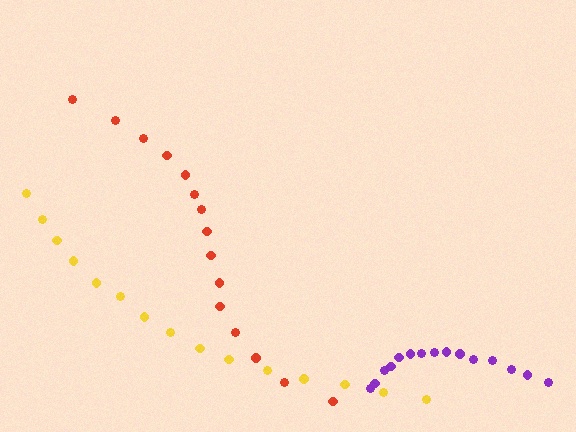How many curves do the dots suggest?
There are 3 distinct paths.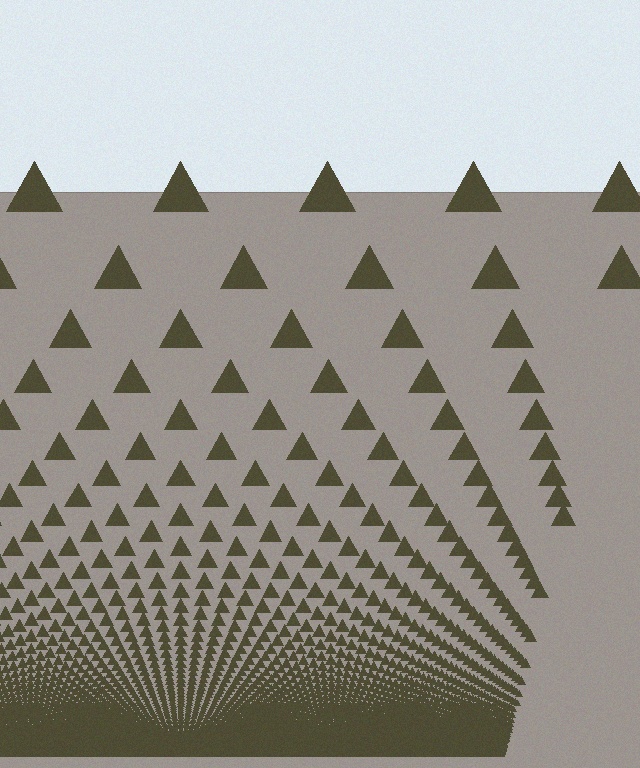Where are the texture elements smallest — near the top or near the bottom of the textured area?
Near the bottom.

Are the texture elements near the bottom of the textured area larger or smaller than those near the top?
Smaller. The gradient is inverted — elements near the bottom are smaller and denser.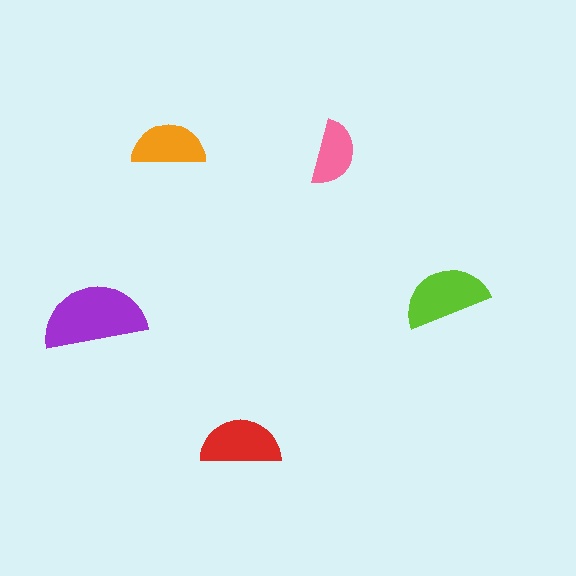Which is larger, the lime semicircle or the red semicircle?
The lime one.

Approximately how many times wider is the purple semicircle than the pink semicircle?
About 1.5 times wider.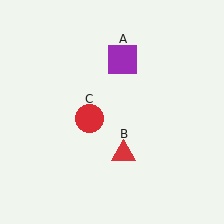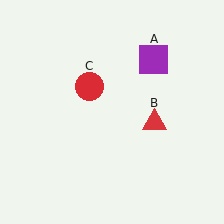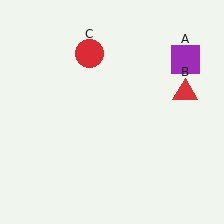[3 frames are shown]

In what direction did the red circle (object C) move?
The red circle (object C) moved up.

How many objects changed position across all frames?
3 objects changed position: purple square (object A), red triangle (object B), red circle (object C).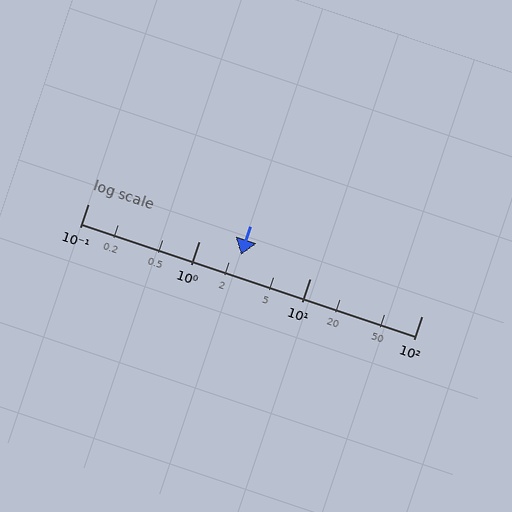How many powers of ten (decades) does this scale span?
The scale spans 3 decades, from 0.1 to 100.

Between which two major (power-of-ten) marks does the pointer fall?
The pointer is between 1 and 10.